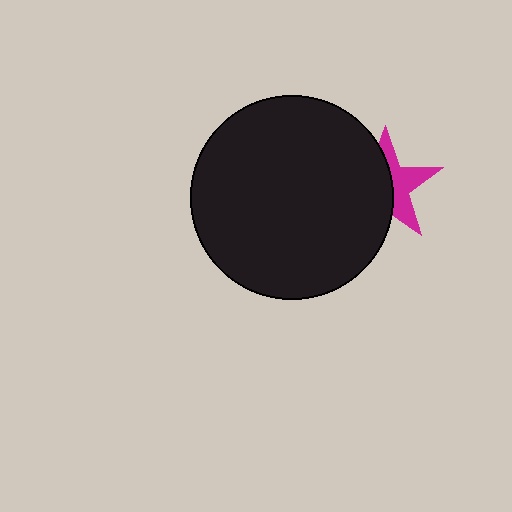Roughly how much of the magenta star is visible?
A small part of it is visible (roughly 44%).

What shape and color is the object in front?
The object in front is a black circle.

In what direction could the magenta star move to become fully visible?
The magenta star could move right. That would shift it out from behind the black circle entirely.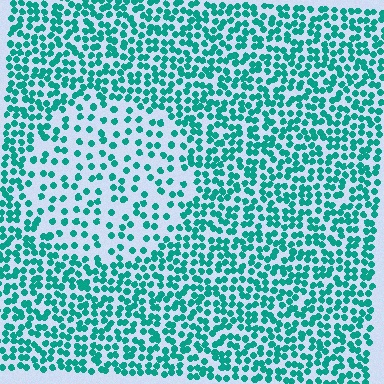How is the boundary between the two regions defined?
The boundary is defined by a change in element density (approximately 2.1x ratio). All elements are the same color, size, and shape.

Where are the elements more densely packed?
The elements are more densely packed outside the circle boundary.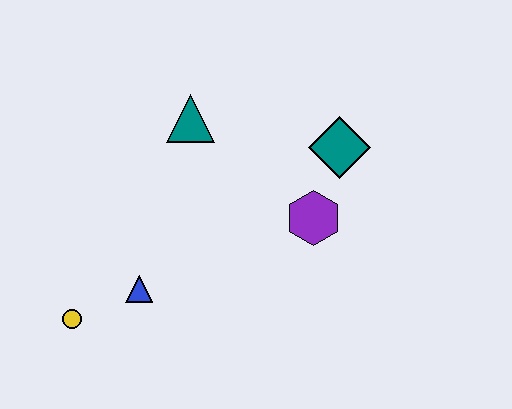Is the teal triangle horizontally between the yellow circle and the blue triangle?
No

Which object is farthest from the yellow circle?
The teal diamond is farthest from the yellow circle.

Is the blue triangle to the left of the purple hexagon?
Yes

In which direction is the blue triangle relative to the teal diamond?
The blue triangle is to the left of the teal diamond.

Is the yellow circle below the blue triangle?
Yes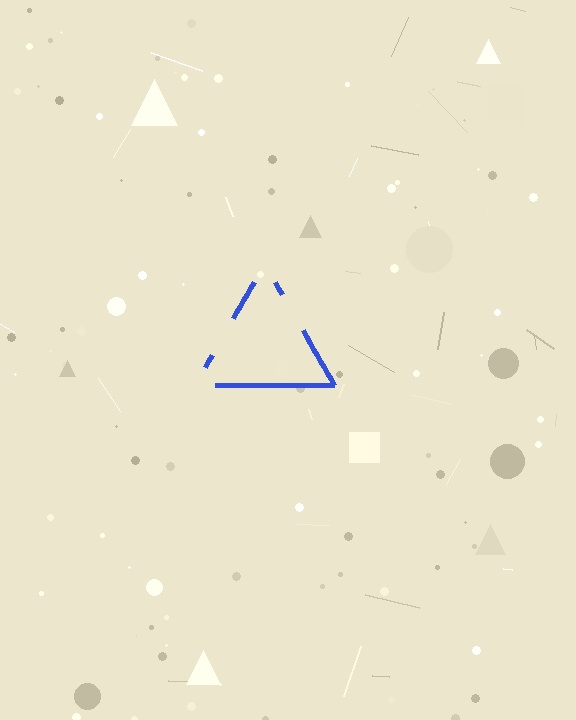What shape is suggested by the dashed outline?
The dashed outline suggests a triangle.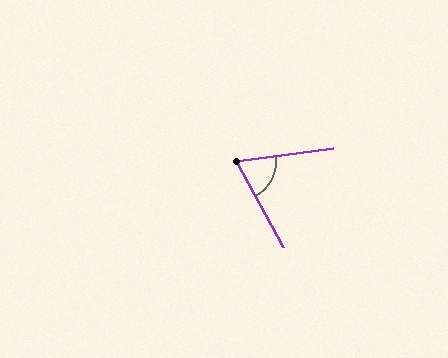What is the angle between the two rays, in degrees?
Approximately 69 degrees.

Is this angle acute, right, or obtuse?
It is acute.